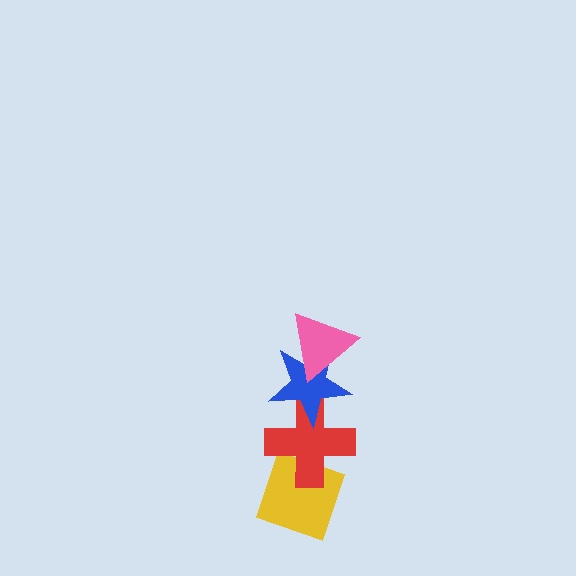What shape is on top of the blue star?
The pink triangle is on top of the blue star.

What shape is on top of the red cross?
The blue star is on top of the red cross.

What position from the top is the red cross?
The red cross is 3rd from the top.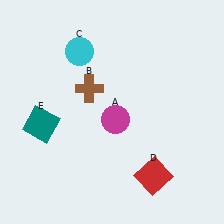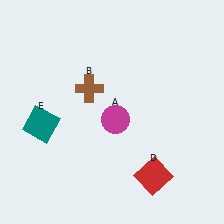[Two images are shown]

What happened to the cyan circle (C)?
The cyan circle (C) was removed in Image 2. It was in the top-left area of Image 1.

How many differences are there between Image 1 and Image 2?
There is 1 difference between the two images.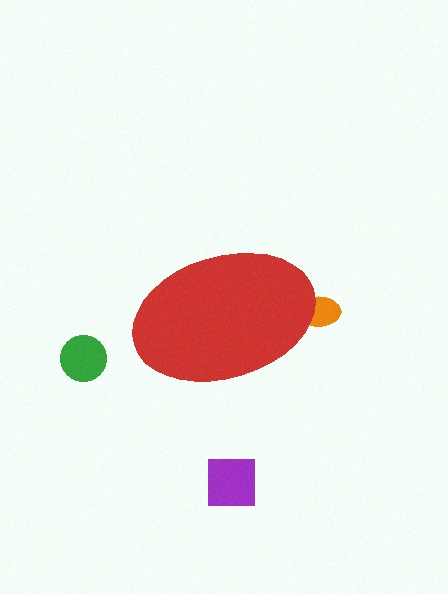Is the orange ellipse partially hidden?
Yes, the orange ellipse is partially hidden behind the red ellipse.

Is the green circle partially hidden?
No, the green circle is fully visible.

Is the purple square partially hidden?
No, the purple square is fully visible.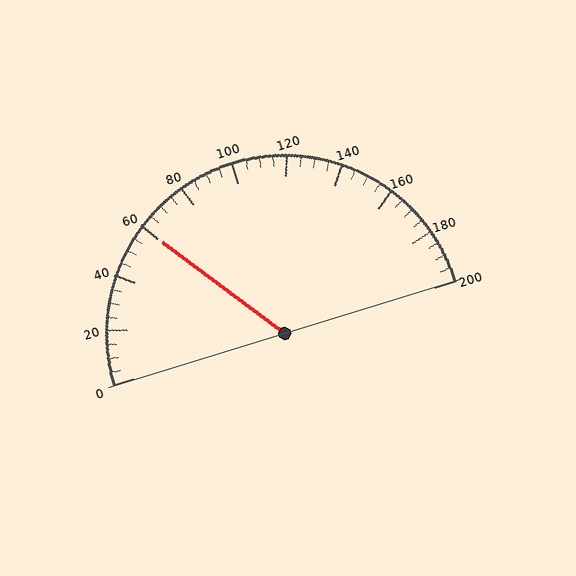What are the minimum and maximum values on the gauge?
The gauge ranges from 0 to 200.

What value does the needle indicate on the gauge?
The needle indicates approximately 60.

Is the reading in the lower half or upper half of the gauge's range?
The reading is in the lower half of the range (0 to 200).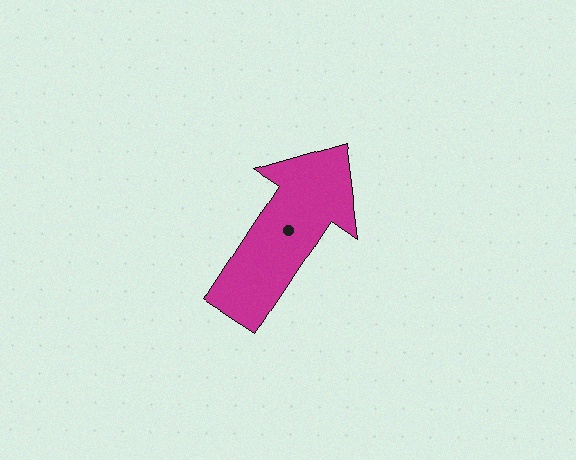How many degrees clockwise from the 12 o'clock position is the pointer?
Approximately 33 degrees.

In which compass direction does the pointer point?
Northeast.